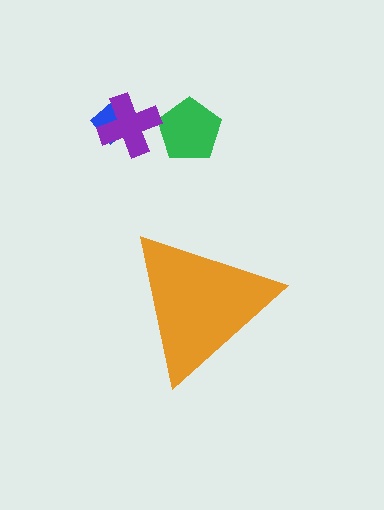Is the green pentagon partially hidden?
No, the green pentagon is fully visible.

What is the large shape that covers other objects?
An orange triangle.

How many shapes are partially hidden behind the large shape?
0 shapes are partially hidden.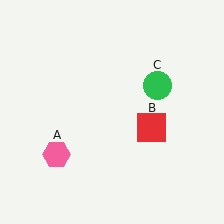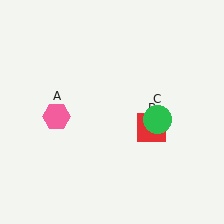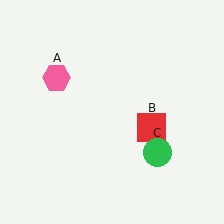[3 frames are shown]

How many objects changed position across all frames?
2 objects changed position: pink hexagon (object A), green circle (object C).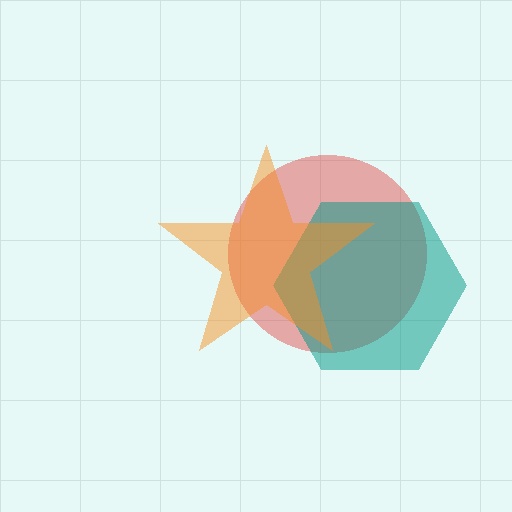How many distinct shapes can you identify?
There are 3 distinct shapes: a red circle, a teal hexagon, an orange star.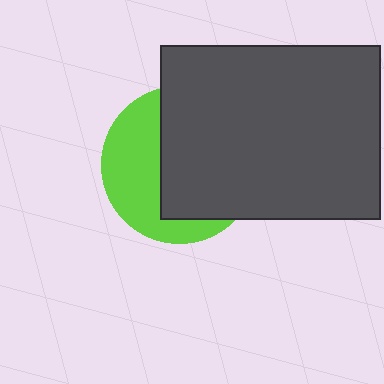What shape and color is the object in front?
The object in front is a dark gray rectangle.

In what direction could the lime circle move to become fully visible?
The lime circle could move left. That would shift it out from behind the dark gray rectangle entirely.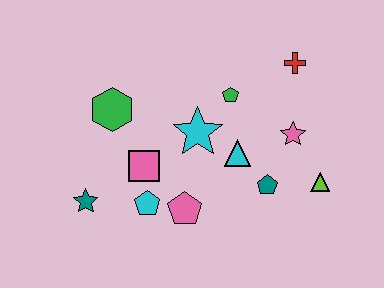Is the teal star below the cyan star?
Yes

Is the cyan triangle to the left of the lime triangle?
Yes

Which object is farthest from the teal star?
The red cross is farthest from the teal star.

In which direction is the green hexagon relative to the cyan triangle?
The green hexagon is to the left of the cyan triangle.